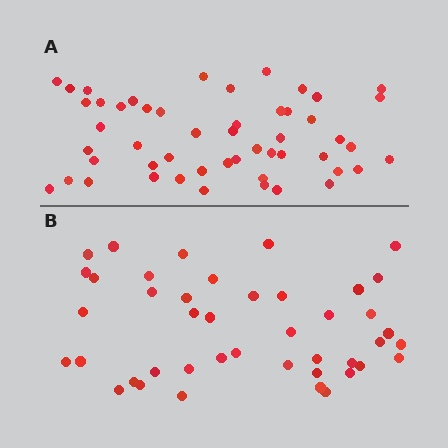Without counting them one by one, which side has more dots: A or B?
Region A (the top region) has more dots.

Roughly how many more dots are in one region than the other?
Region A has roughly 8 or so more dots than region B.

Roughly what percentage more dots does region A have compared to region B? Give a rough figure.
About 20% more.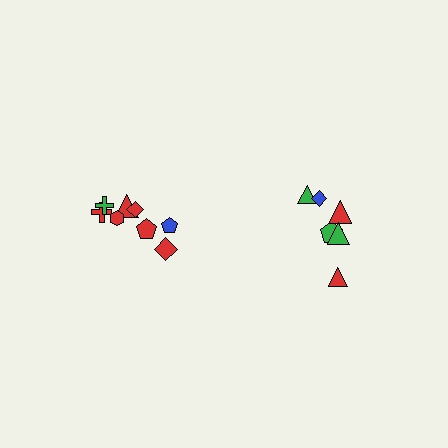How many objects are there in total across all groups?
There are 14 objects.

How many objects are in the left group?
There are 8 objects.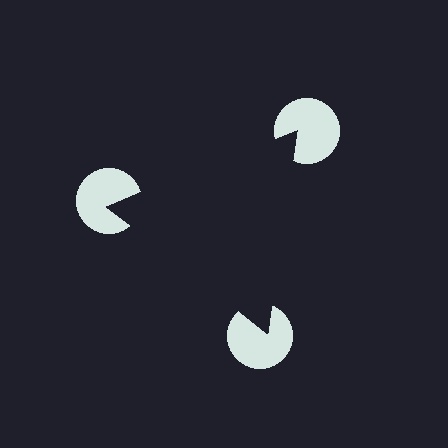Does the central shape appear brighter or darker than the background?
It typically appears slightly darker than the background, even though no actual brightness change is drawn.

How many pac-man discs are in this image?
There are 3 — one at each vertex of the illusory triangle.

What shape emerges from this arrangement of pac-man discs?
An illusory triangle — its edges are inferred from the aligned wedge cuts in the pac-man discs, not physically drawn.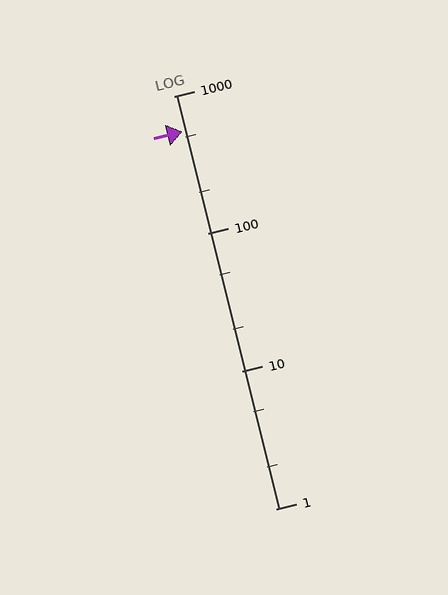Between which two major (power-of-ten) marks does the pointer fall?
The pointer is between 100 and 1000.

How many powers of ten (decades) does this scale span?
The scale spans 3 decades, from 1 to 1000.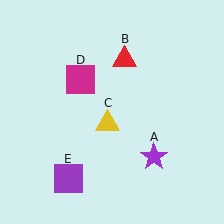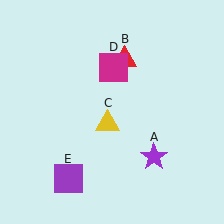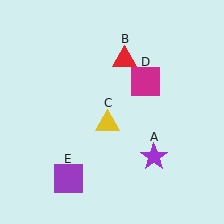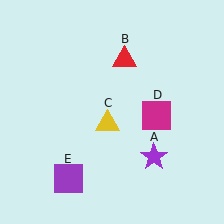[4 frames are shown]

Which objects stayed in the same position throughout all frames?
Purple star (object A) and red triangle (object B) and yellow triangle (object C) and purple square (object E) remained stationary.